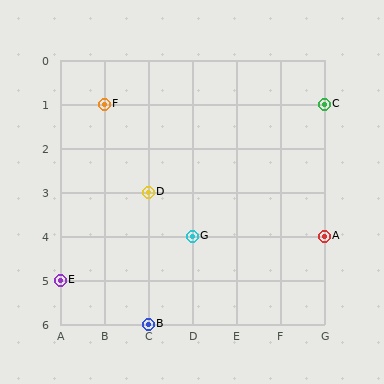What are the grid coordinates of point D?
Point D is at grid coordinates (C, 3).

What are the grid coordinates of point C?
Point C is at grid coordinates (G, 1).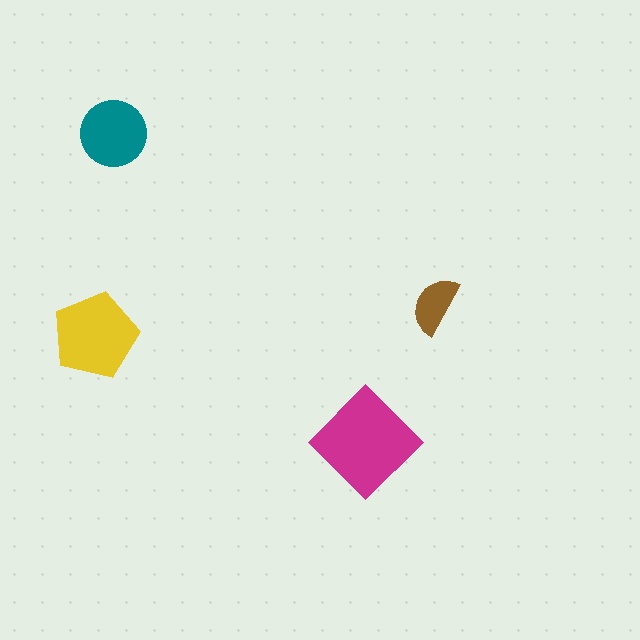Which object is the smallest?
The brown semicircle.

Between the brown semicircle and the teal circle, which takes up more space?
The teal circle.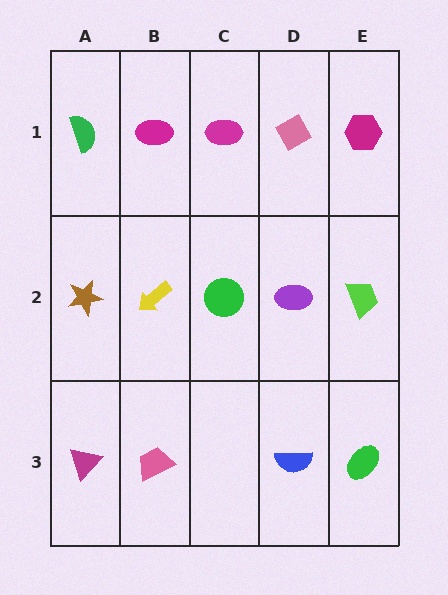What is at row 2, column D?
A purple ellipse.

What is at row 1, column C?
A magenta ellipse.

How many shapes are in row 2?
5 shapes.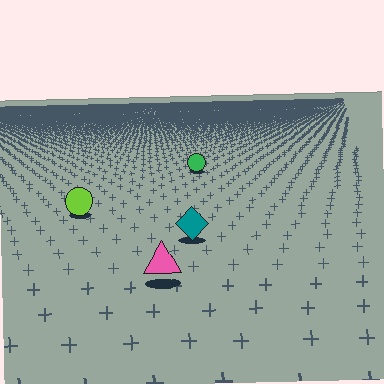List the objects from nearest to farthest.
From nearest to farthest: the pink triangle, the teal diamond, the lime circle, the green circle.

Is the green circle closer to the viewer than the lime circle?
No. The lime circle is closer — you can tell from the texture gradient: the ground texture is coarser near it.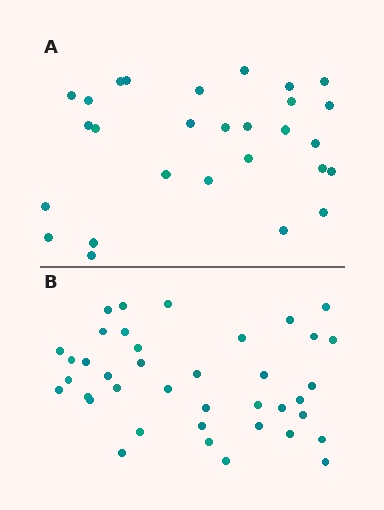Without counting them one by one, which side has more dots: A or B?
Region B (the bottom region) has more dots.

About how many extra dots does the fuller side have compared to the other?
Region B has roughly 12 or so more dots than region A.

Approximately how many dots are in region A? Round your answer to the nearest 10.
About 30 dots. (The exact count is 28, which rounds to 30.)